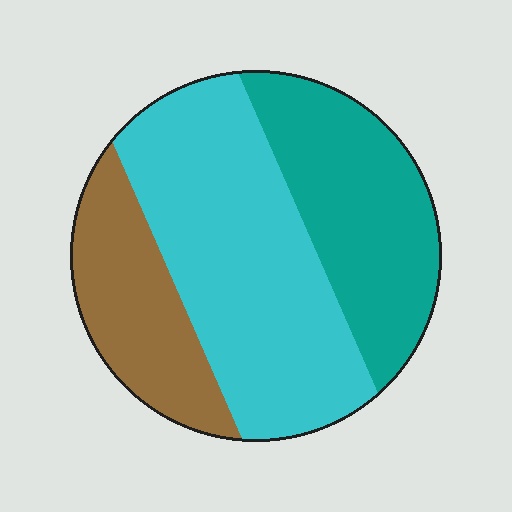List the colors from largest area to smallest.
From largest to smallest: cyan, teal, brown.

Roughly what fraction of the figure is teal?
Teal covers roughly 30% of the figure.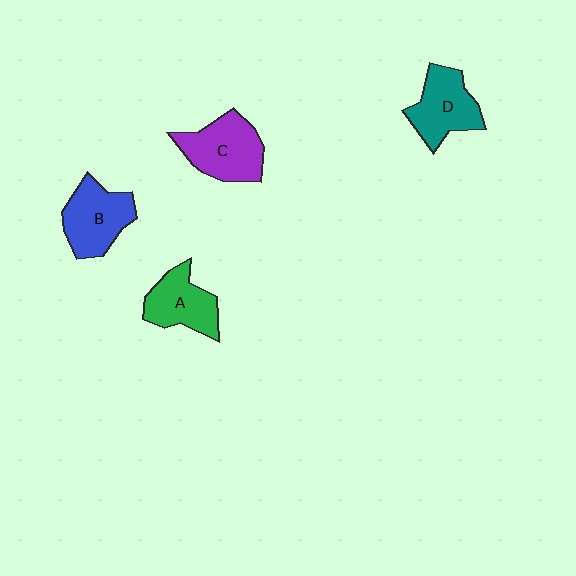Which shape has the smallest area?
Shape A (green).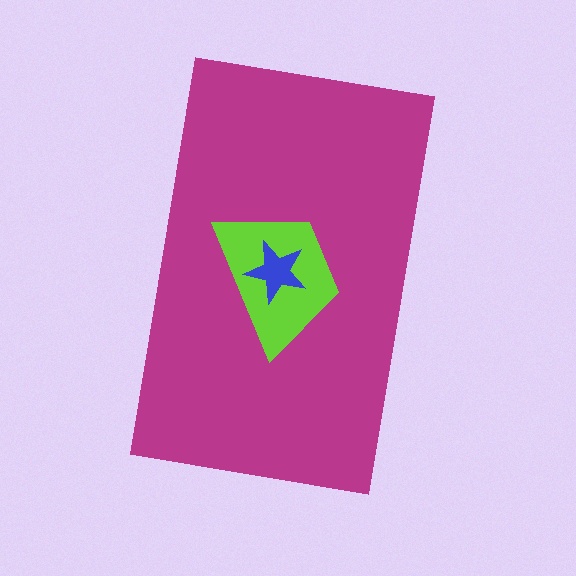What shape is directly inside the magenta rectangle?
The lime trapezoid.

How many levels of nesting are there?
3.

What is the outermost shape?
The magenta rectangle.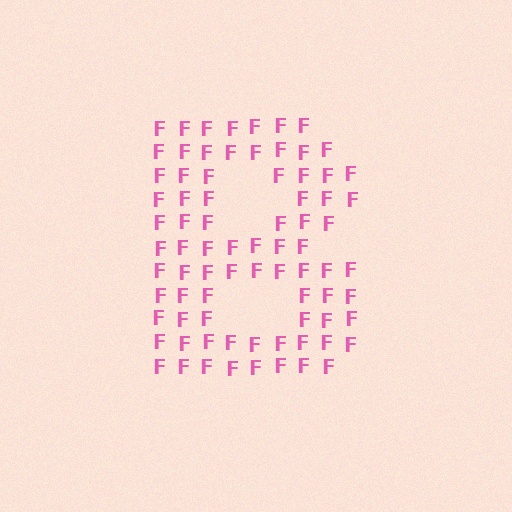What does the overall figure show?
The overall figure shows the letter B.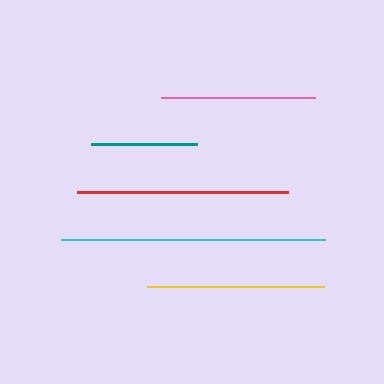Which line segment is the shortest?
The teal line is the shortest at approximately 105 pixels.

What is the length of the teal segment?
The teal segment is approximately 105 pixels long.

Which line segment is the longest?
The cyan line is the longest at approximately 264 pixels.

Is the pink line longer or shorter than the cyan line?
The cyan line is longer than the pink line.